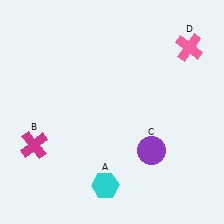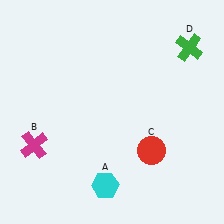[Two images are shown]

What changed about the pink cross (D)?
In Image 1, D is pink. In Image 2, it changed to green.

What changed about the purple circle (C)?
In Image 1, C is purple. In Image 2, it changed to red.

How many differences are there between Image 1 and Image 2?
There are 2 differences between the two images.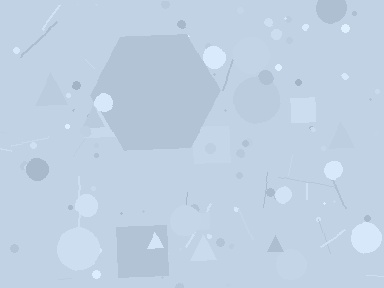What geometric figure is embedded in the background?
A hexagon is embedded in the background.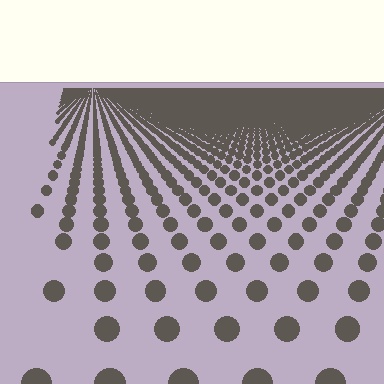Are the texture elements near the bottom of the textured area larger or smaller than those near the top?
Larger. Near the bottom, elements are closer to the viewer and appear at a bigger on-screen size.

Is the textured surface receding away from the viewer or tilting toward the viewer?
The surface is receding away from the viewer. Texture elements get smaller and denser toward the top.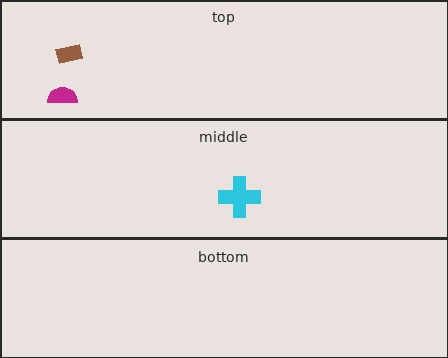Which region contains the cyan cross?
The middle region.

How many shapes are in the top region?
2.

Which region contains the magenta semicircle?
The top region.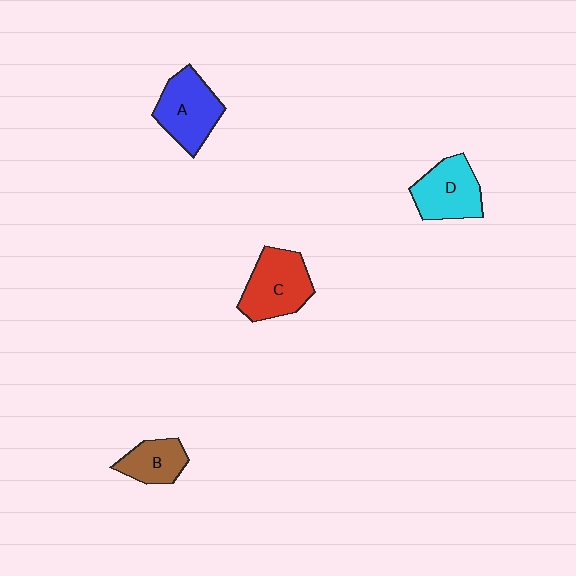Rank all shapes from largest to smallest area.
From largest to smallest: C (red), A (blue), D (cyan), B (brown).